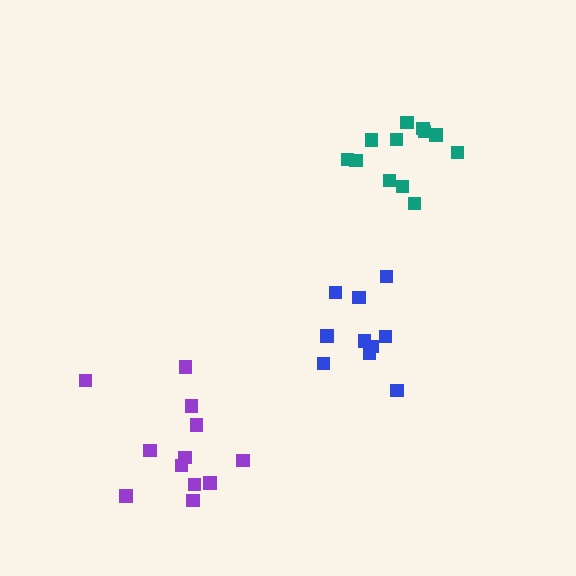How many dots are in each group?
Group 1: 12 dots, Group 2: 12 dots, Group 3: 10 dots (34 total).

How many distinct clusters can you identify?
There are 3 distinct clusters.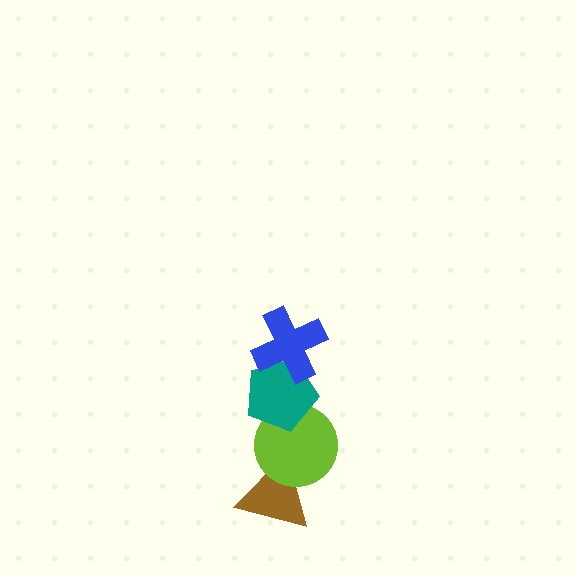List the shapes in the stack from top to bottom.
From top to bottom: the blue cross, the teal pentagon, the lime circle, the brown triangle.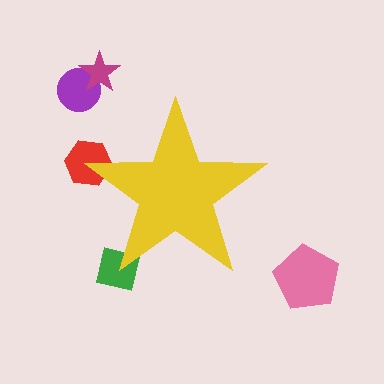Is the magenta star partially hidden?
No, the magenta star is fully visible.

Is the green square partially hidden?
Yes, the green square is partially hidden behind the yellow star.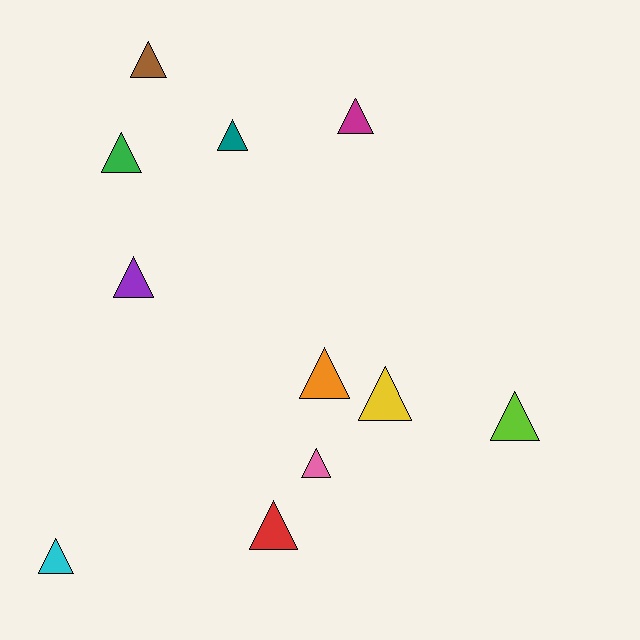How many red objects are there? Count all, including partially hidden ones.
There is 1 red object.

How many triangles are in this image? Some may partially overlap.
There are 11 triangles.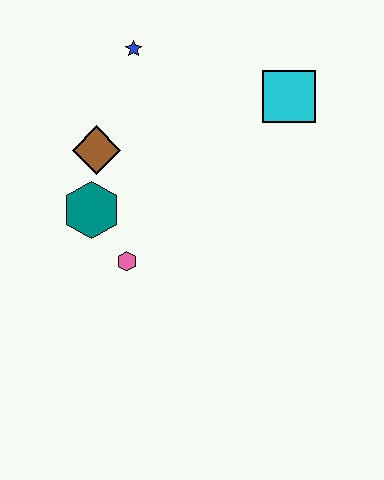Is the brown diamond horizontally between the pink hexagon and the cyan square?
No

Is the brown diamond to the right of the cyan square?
No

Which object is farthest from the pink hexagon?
The cyan square is farthest from the pink hexagon.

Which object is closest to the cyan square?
The blue star is closest to the cyan square.